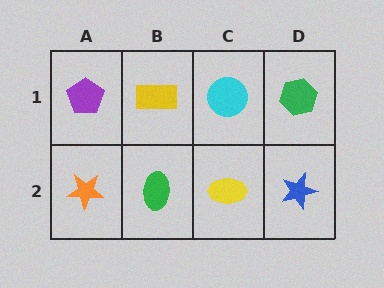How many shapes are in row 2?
4 shapes.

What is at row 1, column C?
A cyan circle.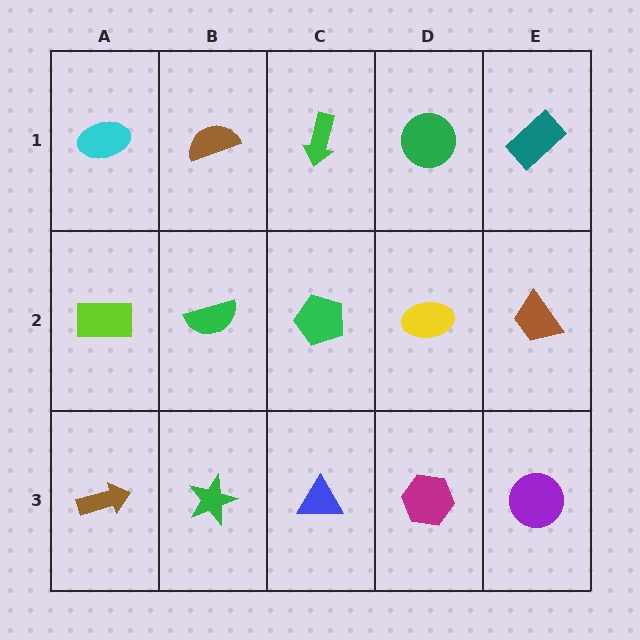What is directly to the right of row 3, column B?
A blue triangle.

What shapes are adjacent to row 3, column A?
A lime rectangle (row 2, column A), a green star (row 3, column B).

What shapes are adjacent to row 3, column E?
A brown trapezoid (row 2, column E), a magenta hexagon (row 3, column D).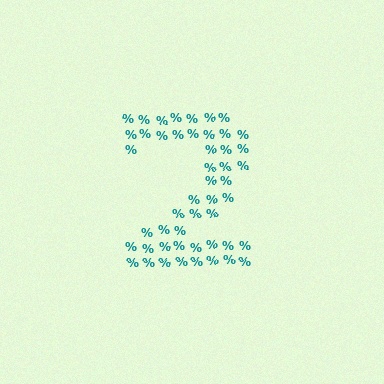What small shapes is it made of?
It is made of small percent signs.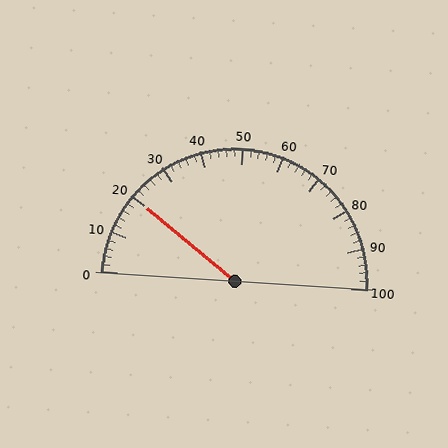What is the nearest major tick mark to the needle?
The nearest major tick mark is 20.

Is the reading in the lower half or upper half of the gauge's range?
The reading is in the lower half of the range (0 to 100).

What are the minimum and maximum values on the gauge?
The gauge ranges from 0 to 100.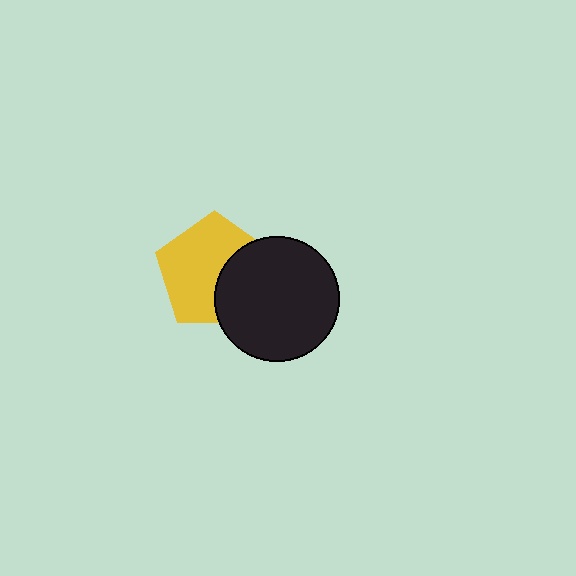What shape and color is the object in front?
The object in front is a black circle.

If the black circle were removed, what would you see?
You would see the complete yellow pentagon.